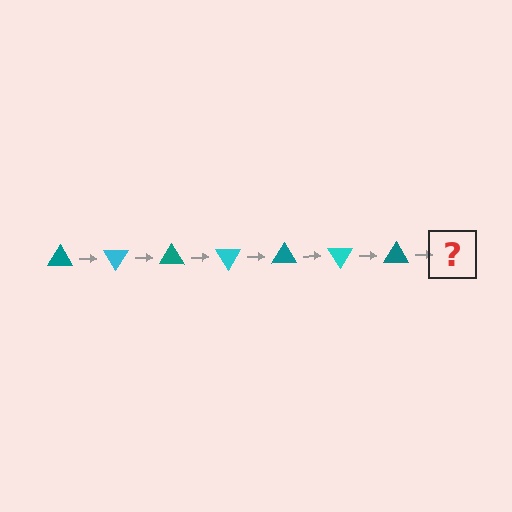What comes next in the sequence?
The next element should be a cyan triangle, rotated 420 degrees from the start.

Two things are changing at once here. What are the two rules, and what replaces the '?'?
The two rules are that it rotates 60 degrees each step and the color cycles through teal and cyan. The '?' should be a cyan triangle, rotated 420 degrees from the start.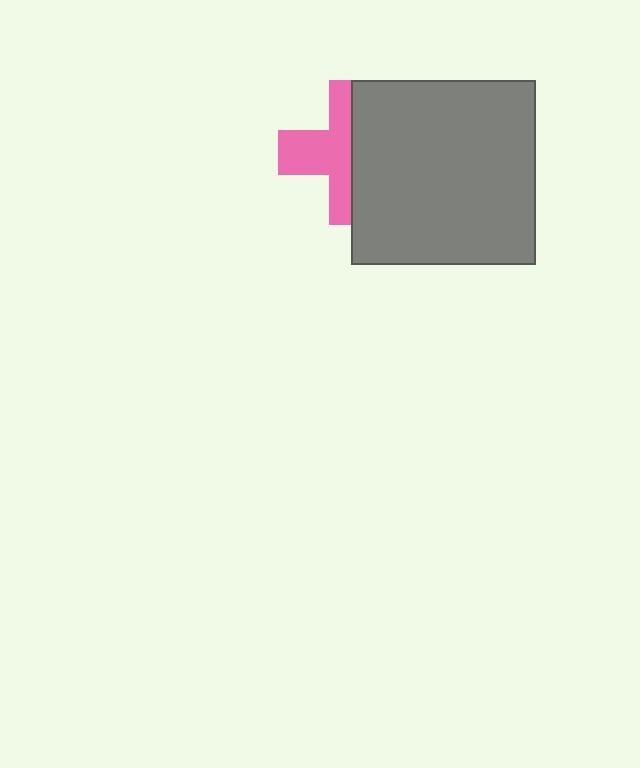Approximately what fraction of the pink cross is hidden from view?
Roughly 50% of the pink cross is hidden behind the gray square.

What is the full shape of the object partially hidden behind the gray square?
The partially hidden object is a pink cross.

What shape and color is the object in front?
The object in front is a gray square.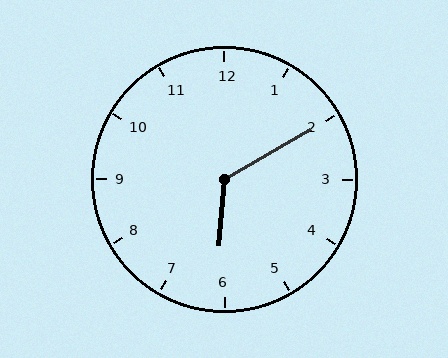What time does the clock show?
6:10.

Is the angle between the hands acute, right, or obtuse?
It is obtuse.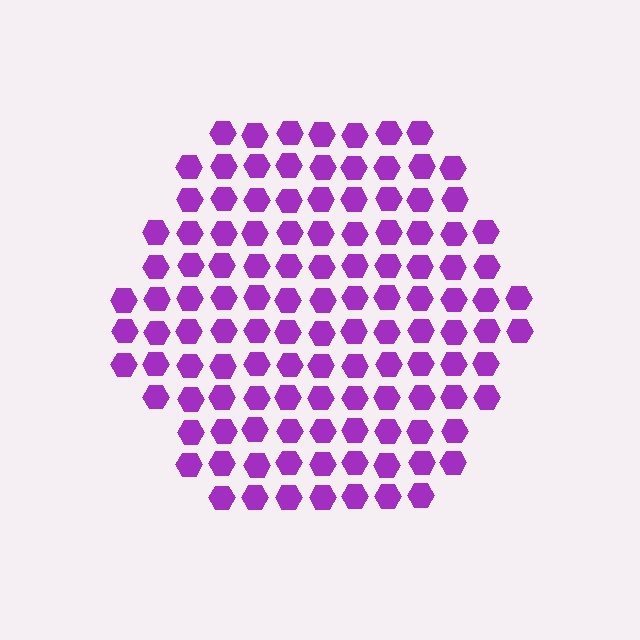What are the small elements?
The small elements are hexagons.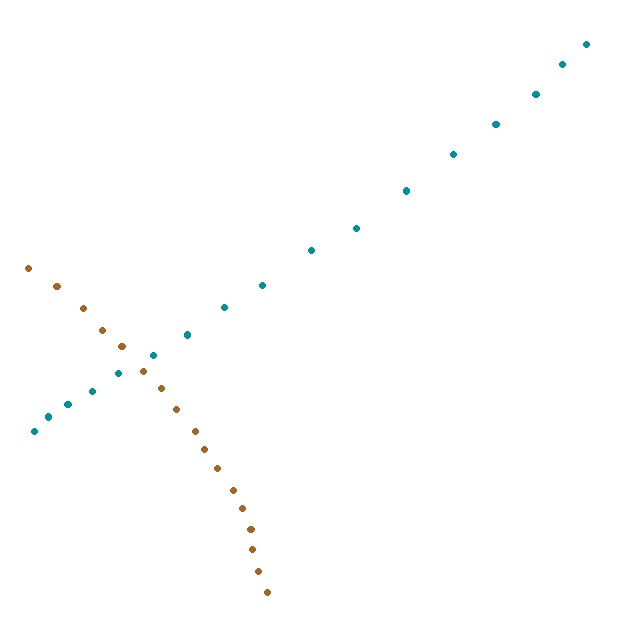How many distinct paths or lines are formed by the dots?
There are 2 distinct paths.